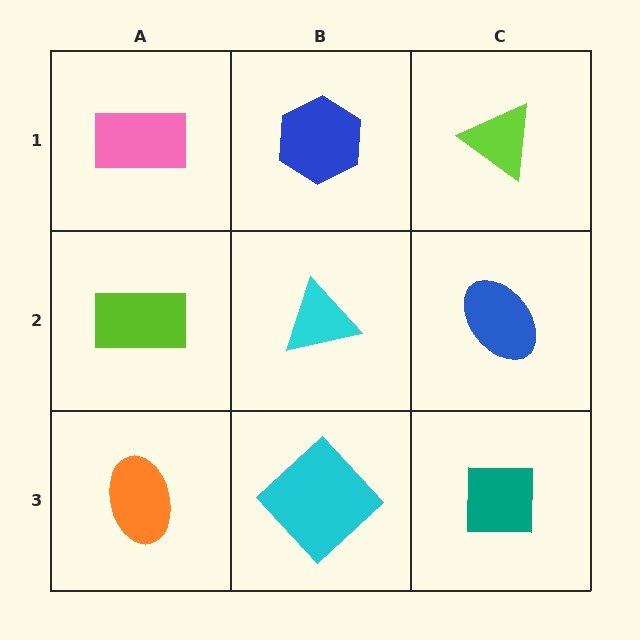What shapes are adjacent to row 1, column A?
A lime rectangle (row 2, column A), a blue hexagon (row 1, column B).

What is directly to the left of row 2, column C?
A cyan triangle.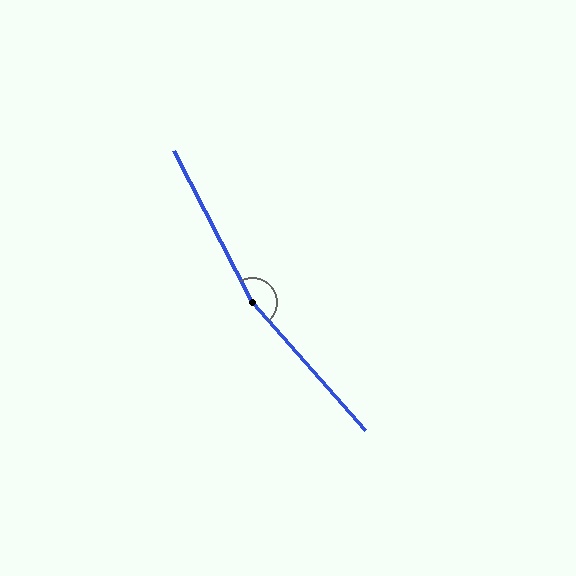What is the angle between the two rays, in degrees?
Approximately 166 degrees.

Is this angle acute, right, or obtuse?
It is obtuse.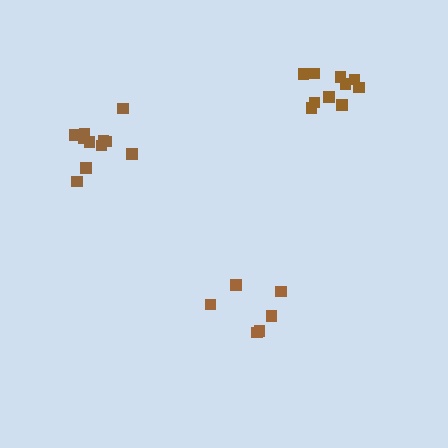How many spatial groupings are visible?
There are 3 spatial groupings.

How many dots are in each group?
Group 1: 10 dots, Group 2: 12 dots, Group 3: 6 dots (28 total).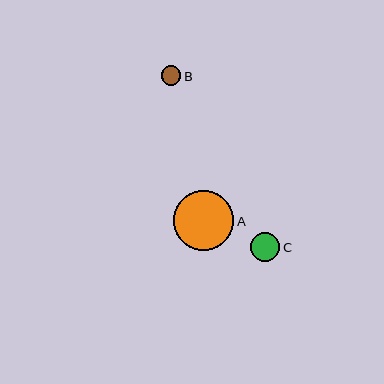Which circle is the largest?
Circle A is the largest with a size of approximately 60 pixels.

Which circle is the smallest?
Circle B is the smallest with a size of approximately 20 pixels.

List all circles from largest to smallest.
From largest to smallest: A, C, B.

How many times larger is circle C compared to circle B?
Circle C is approximately 1.5 times the size of circle B.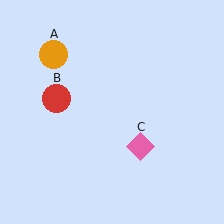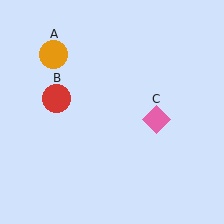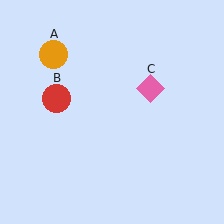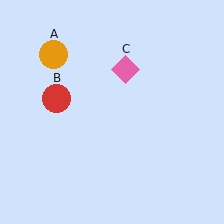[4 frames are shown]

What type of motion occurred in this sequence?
The pink diamond (object C) rotated counterclockwise around the center of the scene.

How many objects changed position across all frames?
1 object changed position: pink diamond (object C).